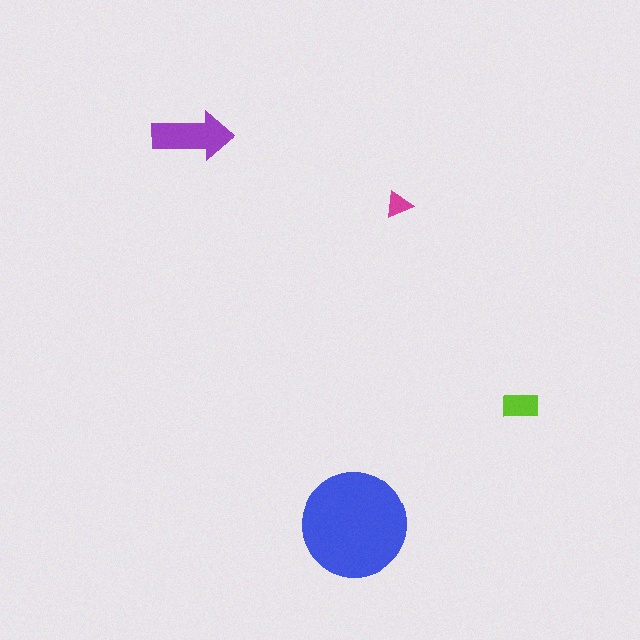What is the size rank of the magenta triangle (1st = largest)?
4th.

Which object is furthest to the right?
The lime rectangle is rightmost.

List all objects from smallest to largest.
The magenta triangle, the lime rectangle, the purple arrow, the blue circle.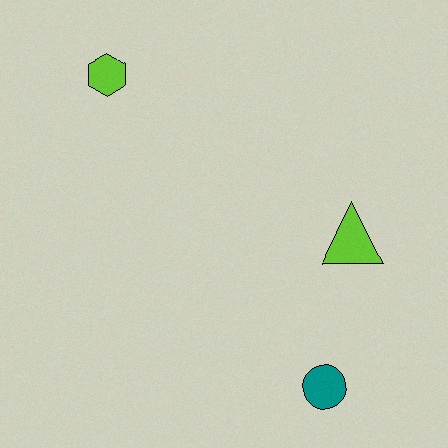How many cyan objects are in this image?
There are no cyan objects.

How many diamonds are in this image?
There are no diamonds.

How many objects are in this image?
There are 3 objects.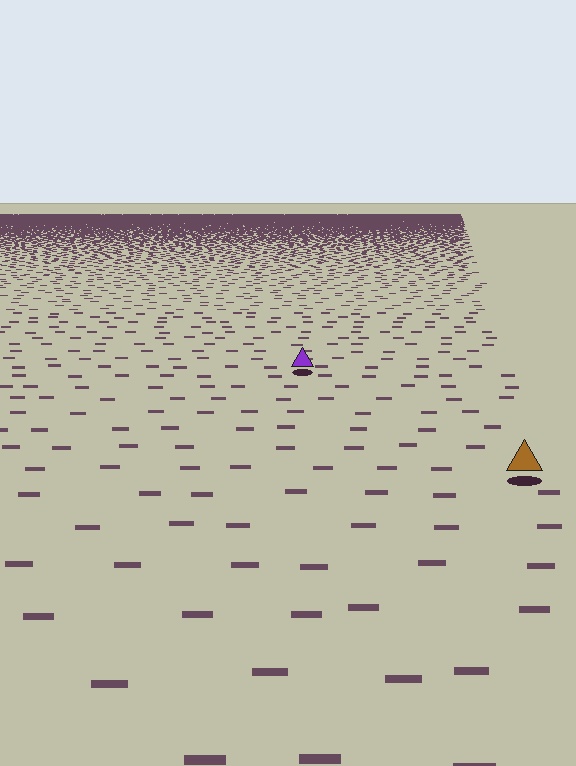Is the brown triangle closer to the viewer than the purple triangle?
Yes. The brown triangle is closer — you can tell from the texture gradient: the ground texture is coarser near it.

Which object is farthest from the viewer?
The purple triangle is farthest from the viewer. It appears smaller and the ground texture around it is denser.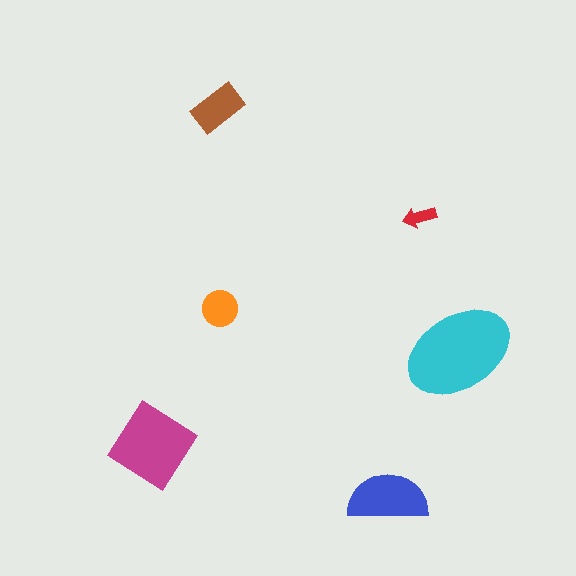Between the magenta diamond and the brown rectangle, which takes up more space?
The magenta diamond.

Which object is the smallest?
The red arrow.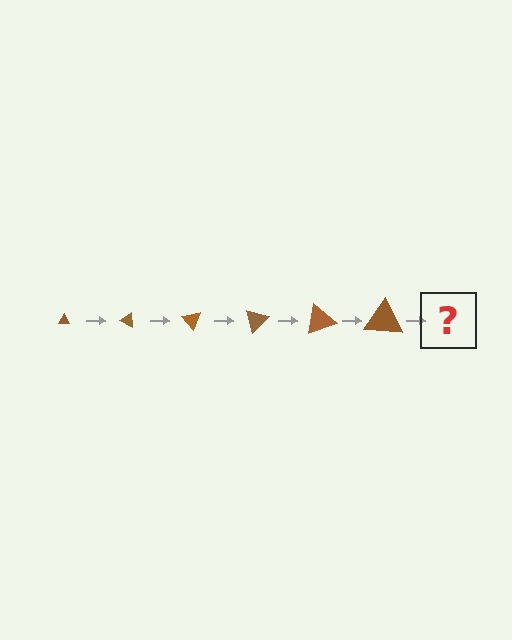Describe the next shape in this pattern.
It should be a triangle, larger than the previous one and rotated 150 degrees from the start.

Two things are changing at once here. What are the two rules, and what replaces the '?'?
The two rules are that the triangle grows larger each step and it rotates 25 degrees each step. The '?' should be a triangle, larger than the previous one and rotated 150 degrees from the start.